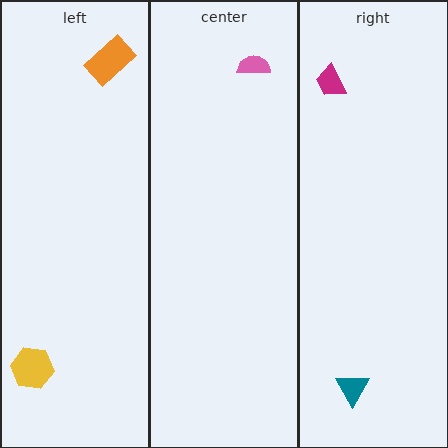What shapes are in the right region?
The teal triangle, the magenta trapezoid.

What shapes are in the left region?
The yellow hexagon, the orange rectangle.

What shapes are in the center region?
The pink semicircle.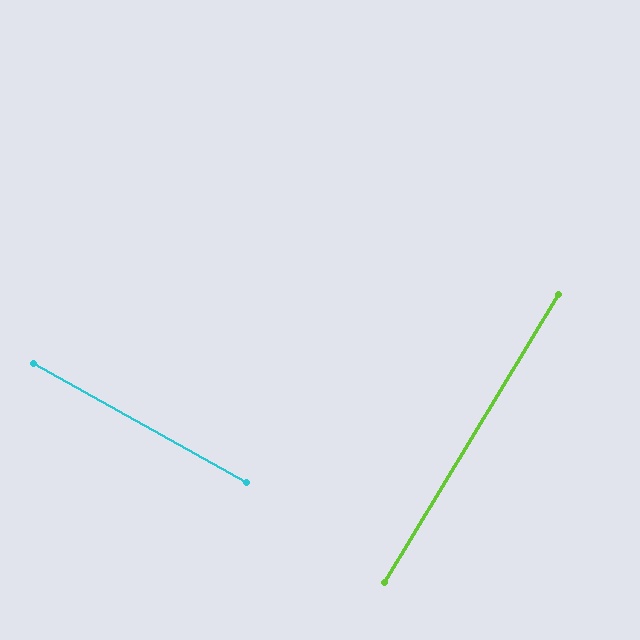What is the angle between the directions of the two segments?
Approximately 88 degrees.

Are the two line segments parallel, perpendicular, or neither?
Perpendicular — they meet at approximately 88°.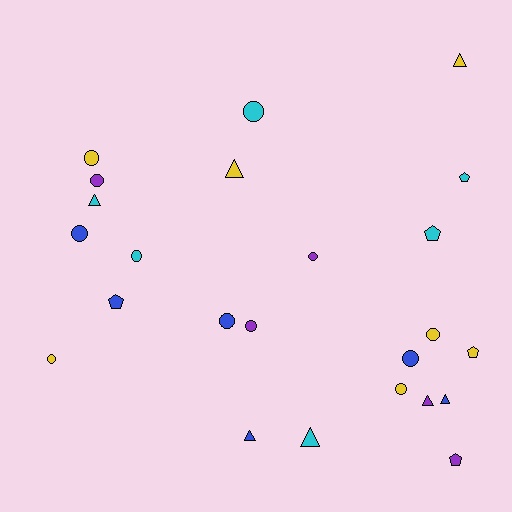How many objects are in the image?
There are 24 objects.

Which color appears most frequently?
Yellow, with 7 objects.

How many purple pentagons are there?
There is 1 purple pentagon.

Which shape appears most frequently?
Circle, with 12 objects.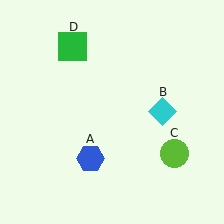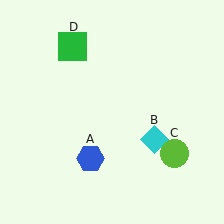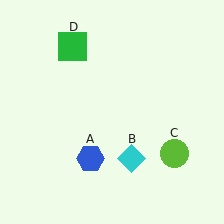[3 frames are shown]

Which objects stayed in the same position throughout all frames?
Blue hexagon (object A) and lime circle (object C) and green square (object D) remained stationary.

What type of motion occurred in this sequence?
The cyan diamond (object B) rotated clockwise around the center of the scene.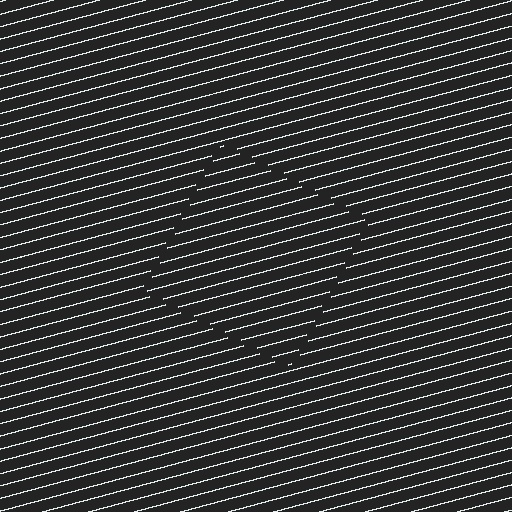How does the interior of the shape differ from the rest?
The interior of the shape contains the same grating, shifted by half a period — the contour is defined by the phase discontinuity where line-ends from the inner and outer gratings abut.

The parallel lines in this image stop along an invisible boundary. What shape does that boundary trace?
An illusory square. The interior of the shape contains the same grating, shifted by half a period — the contour is defined by the phase discontinuity where line-ends from the inner and outer gratings abut.